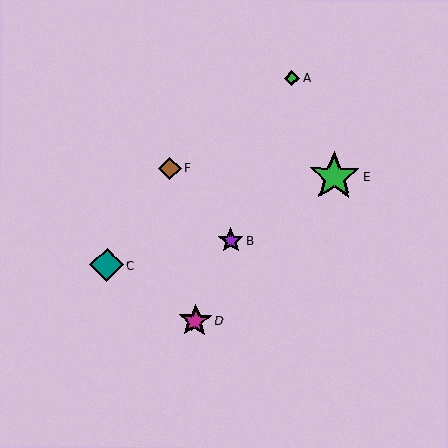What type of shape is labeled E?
Shape E is a green star.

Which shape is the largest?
The green star (labeled E) is the largest.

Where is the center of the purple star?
The center of the purple star is at (230, 241).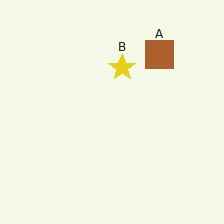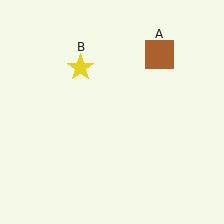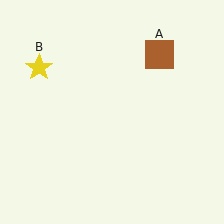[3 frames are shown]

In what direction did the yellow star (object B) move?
The yellow star (object B) moved left.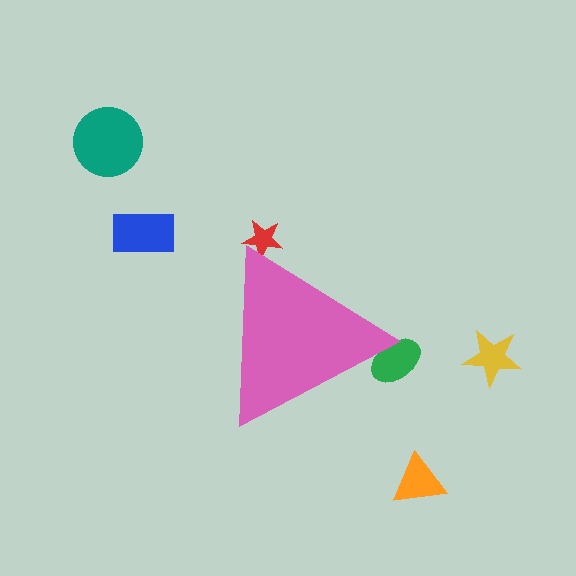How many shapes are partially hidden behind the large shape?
2 shapes are partially hidden.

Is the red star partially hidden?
Yes, the red star is partially hidden behind the pink triangle.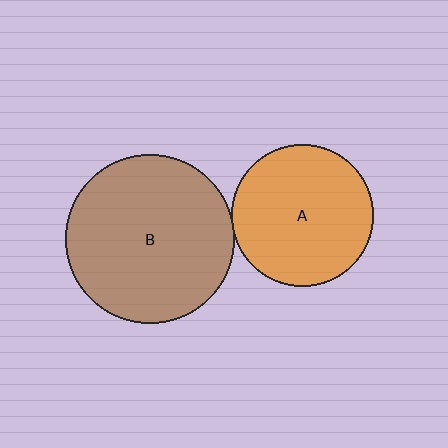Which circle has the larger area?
Circle B (brown).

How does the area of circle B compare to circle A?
Approximately 1.4 times.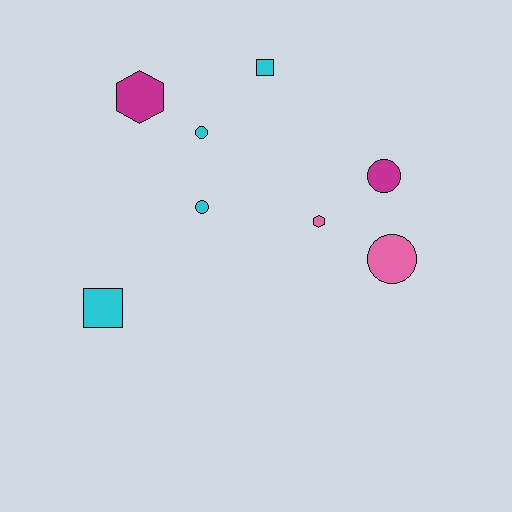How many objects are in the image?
There are 8 objects.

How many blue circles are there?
There are no blue circles.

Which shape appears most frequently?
Circle, with 4 objects.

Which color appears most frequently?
Cyan, with 4 objects.